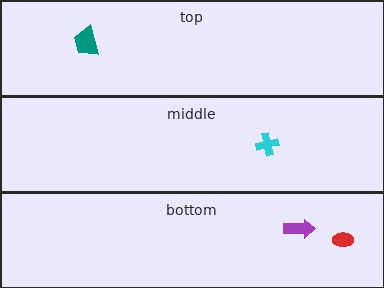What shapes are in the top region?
The teal trapezoid.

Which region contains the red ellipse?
The bottom region.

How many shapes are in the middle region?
1.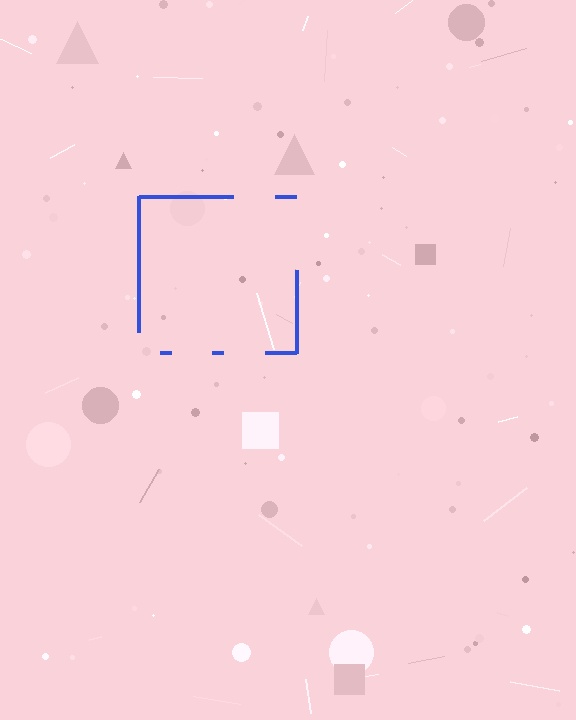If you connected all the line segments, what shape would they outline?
They would outline a square.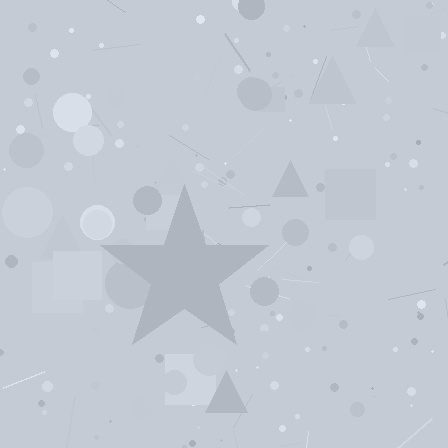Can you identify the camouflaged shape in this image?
The camouflaged shape is a star.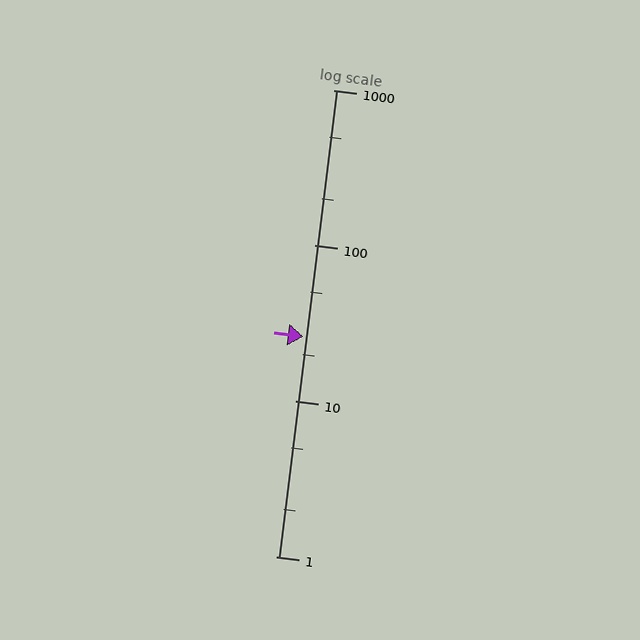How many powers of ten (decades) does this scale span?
The scale spans 3 decades, from 1 to 1000.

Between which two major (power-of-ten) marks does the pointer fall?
The pointer is between 10 and 100.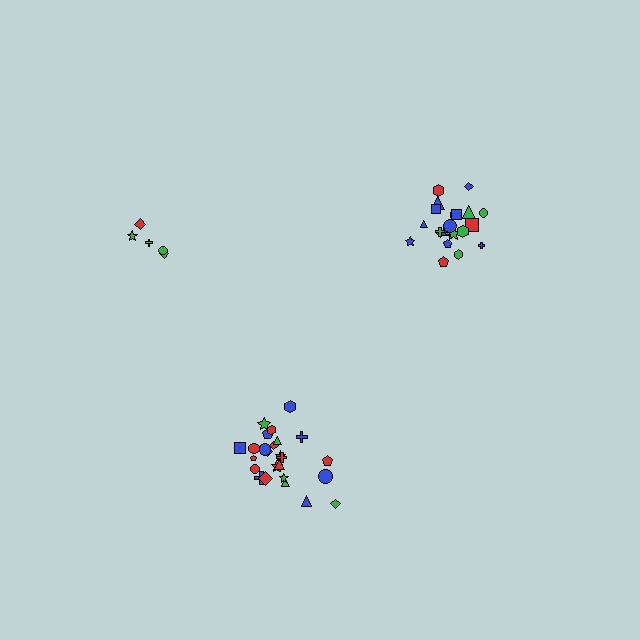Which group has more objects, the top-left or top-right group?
The top-right group.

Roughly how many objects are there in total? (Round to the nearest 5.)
Roughly 55 objects in total.